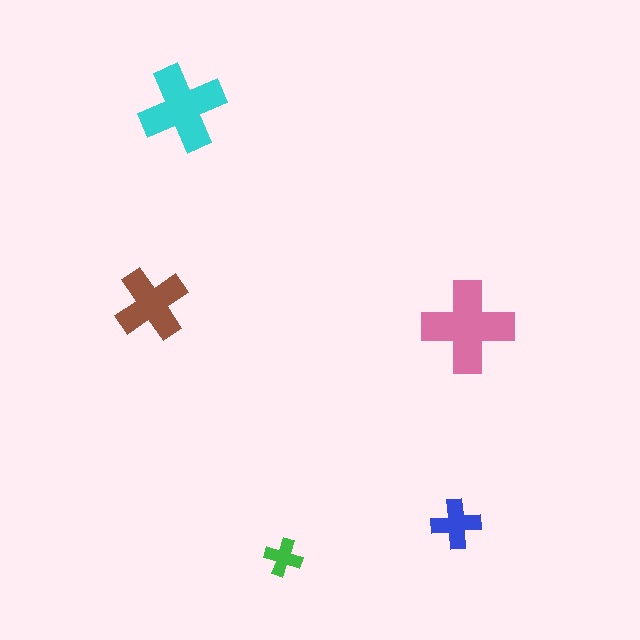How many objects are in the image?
There are 5 objects in the image.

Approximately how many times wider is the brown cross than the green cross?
About 2 times wider.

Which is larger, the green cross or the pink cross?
The pink one.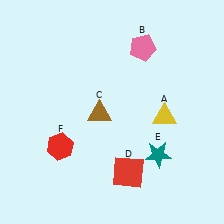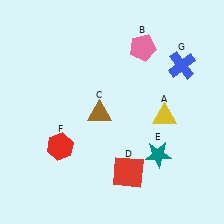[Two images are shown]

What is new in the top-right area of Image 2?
A blue cross (G) was added in the top-right area of Image 2.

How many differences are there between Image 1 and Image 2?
There is 1 difference between the two images.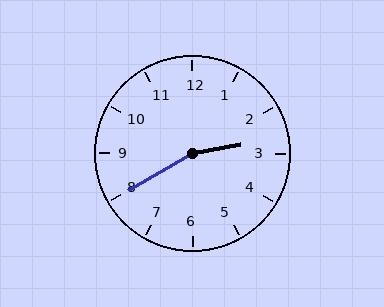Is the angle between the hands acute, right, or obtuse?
It is obtuse.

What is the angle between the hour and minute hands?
Approximately 160 degrees.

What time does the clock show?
2:40.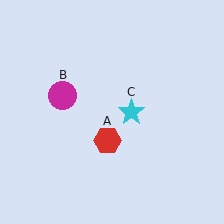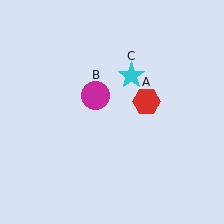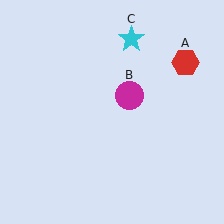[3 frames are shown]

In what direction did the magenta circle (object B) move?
The magenta circle (object B) moved right.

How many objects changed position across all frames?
3 objects changed position: red hexagon (object A), magenta circle (object B), cyan star (object C).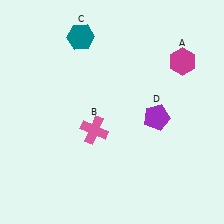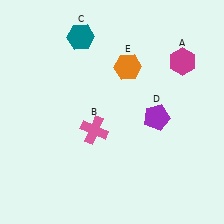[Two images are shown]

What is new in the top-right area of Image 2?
An orange hexagon (E) was added in the top-right area of Image 2.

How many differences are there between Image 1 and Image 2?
There is 1 difference between the two images.